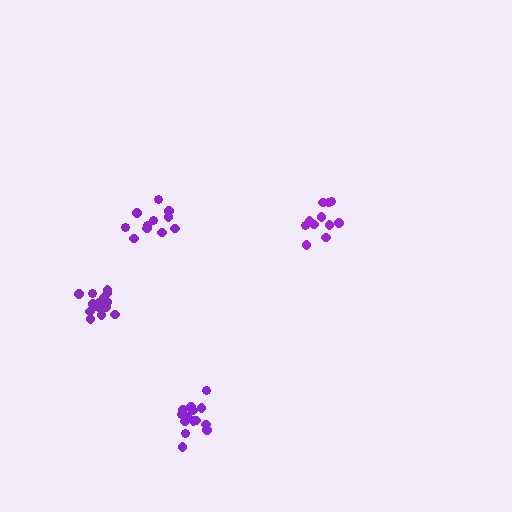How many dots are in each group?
Group 1: 11 dots, Group 2: 15 dots, Group 3: 16 dots, Group 4: 11 dots (53 total).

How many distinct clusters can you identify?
There are 4 distinct clusters.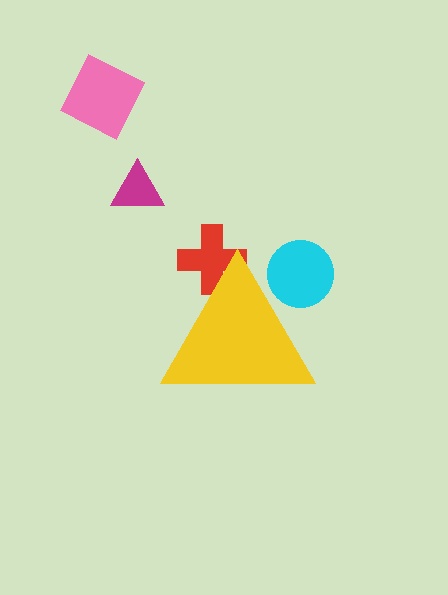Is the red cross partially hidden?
Yes, the red cross is partially hidden behind the yellow triangle.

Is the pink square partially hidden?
No, the pink square is fully visible.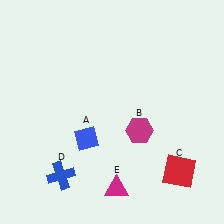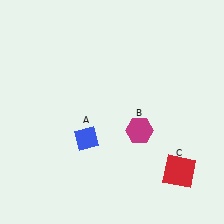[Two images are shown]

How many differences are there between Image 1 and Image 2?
There are 2 differences between the two images.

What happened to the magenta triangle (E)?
The magenta triangle (E) was removed in Image 2. It was in the bottom-right area of Image 1.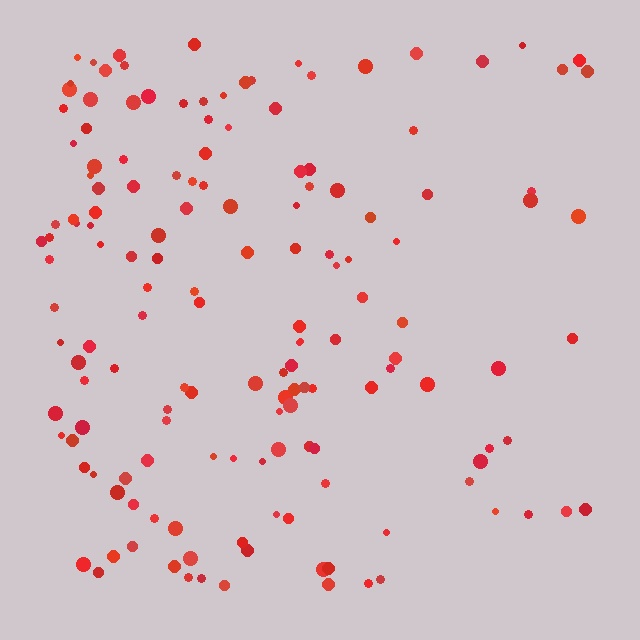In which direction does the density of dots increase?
From right to left, with the left side densest.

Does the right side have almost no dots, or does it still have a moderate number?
Still a moderate number, just noticeably fewer than the left.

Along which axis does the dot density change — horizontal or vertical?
Horizontal.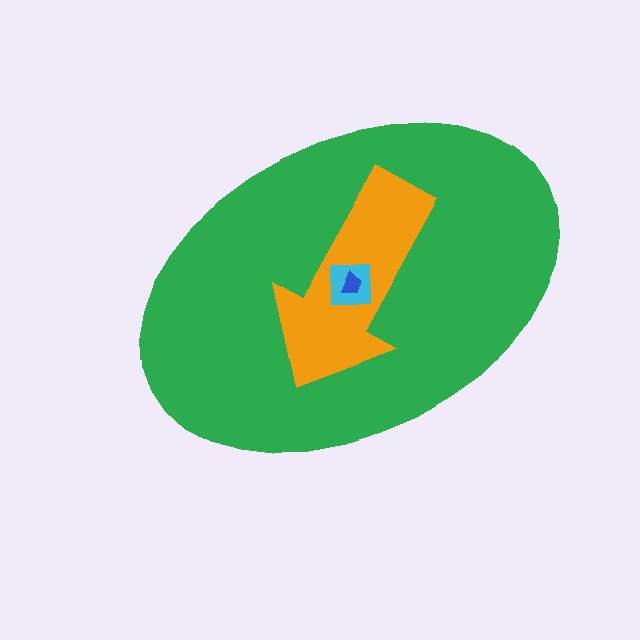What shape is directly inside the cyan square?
The blue trapezoid.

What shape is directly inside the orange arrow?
The cyan square.